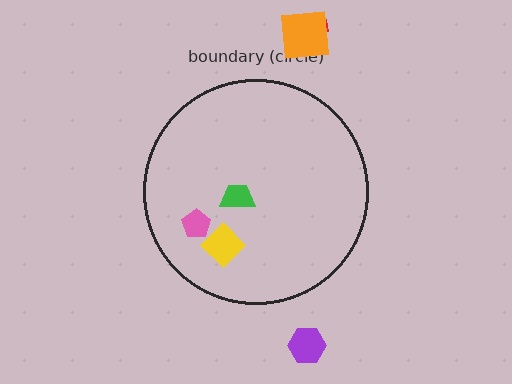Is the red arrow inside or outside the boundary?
Outside.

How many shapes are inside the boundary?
3 inside, 3 outside.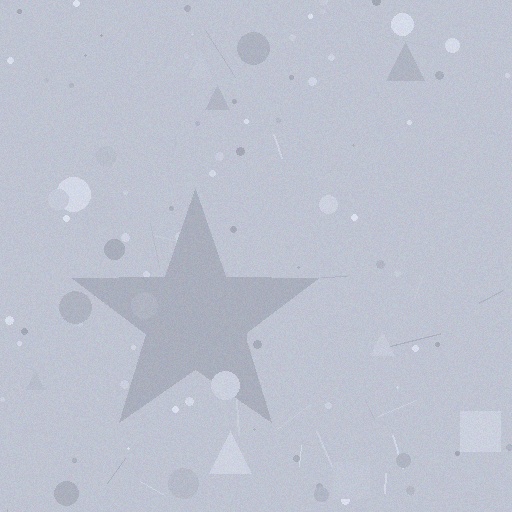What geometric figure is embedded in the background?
A star is embedded in the background.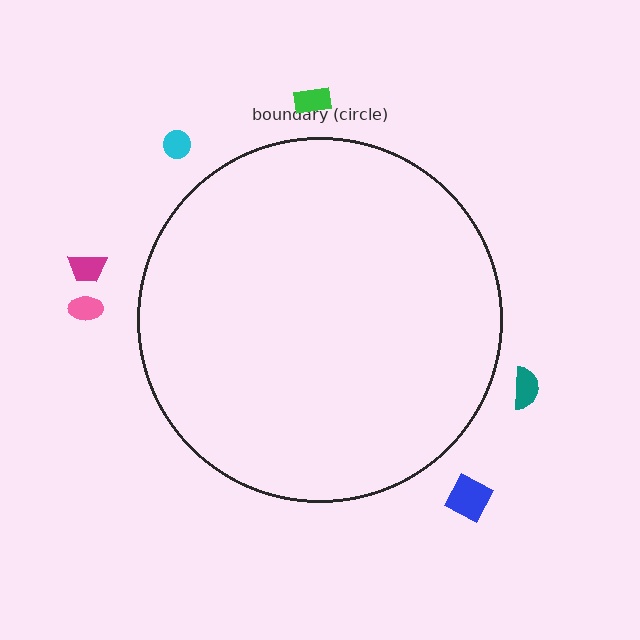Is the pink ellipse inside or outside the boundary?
Outside.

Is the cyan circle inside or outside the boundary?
Outside.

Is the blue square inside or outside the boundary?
Outside.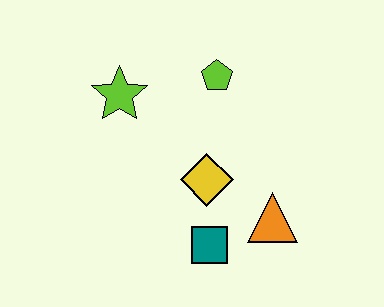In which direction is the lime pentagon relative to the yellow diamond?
The lime pentagon is above the yellow diamond.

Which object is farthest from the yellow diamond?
The lime star is farthest from the yellow diamond.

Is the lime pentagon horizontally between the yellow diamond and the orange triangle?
Yes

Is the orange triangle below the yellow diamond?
Yes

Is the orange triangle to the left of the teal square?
No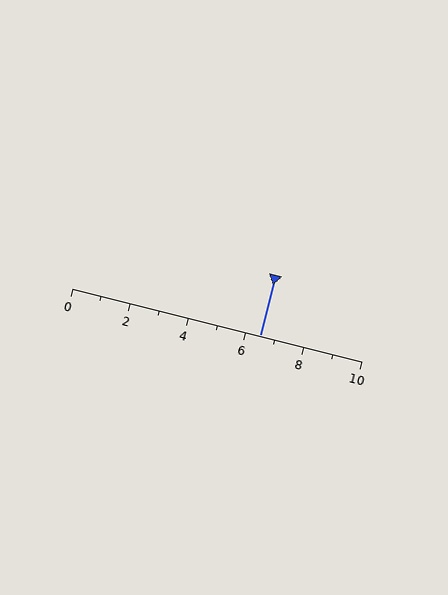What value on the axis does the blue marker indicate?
The marker indicates approximately 6.5.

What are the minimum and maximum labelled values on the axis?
The axis runs from 0 to 10.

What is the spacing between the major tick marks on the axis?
The major ticks are spaced 2 apart.